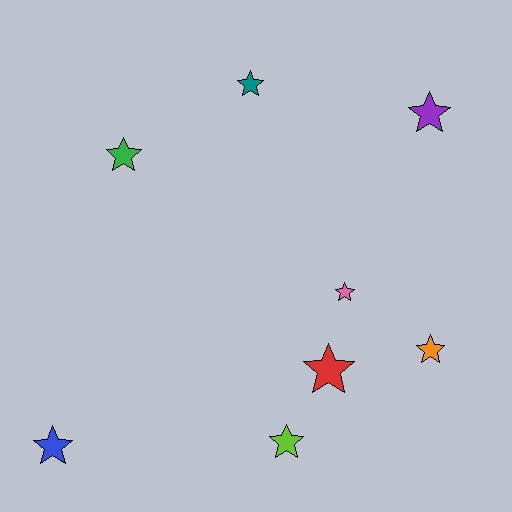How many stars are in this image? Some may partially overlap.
There are 8 stars.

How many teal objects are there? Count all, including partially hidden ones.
There is 1 teal object.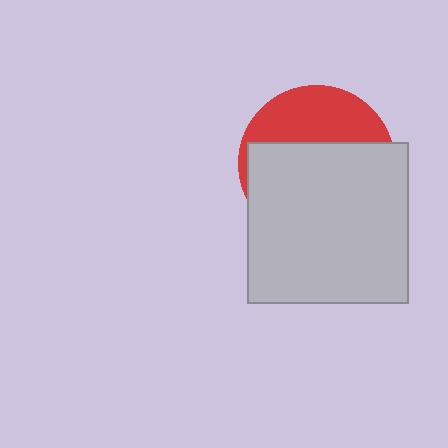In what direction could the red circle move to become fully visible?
The red circle could move up. That would shift it out from behind the light gray square entirely.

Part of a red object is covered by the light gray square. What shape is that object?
It is a circle.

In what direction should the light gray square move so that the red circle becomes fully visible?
The light gray square should move down. That is the shortest direction to clear the overlap and leave the red circle fully visible.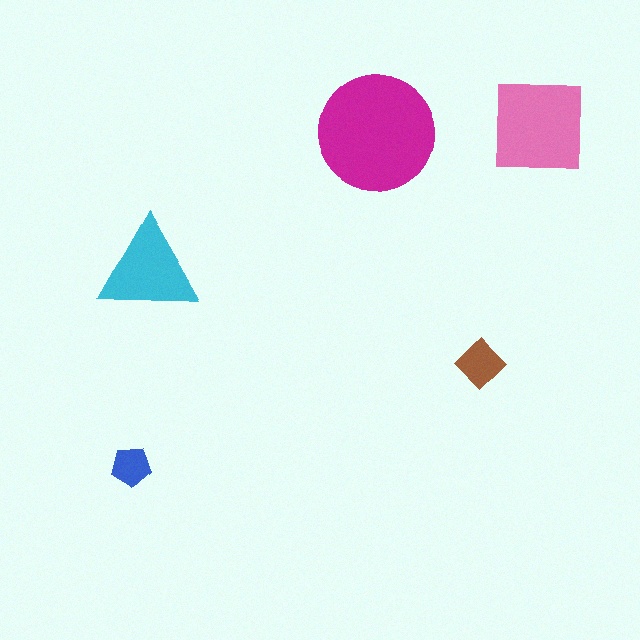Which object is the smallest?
The blue pentagon.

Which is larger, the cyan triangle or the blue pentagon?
The cyan triangle.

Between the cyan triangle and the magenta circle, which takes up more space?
The magenta circle.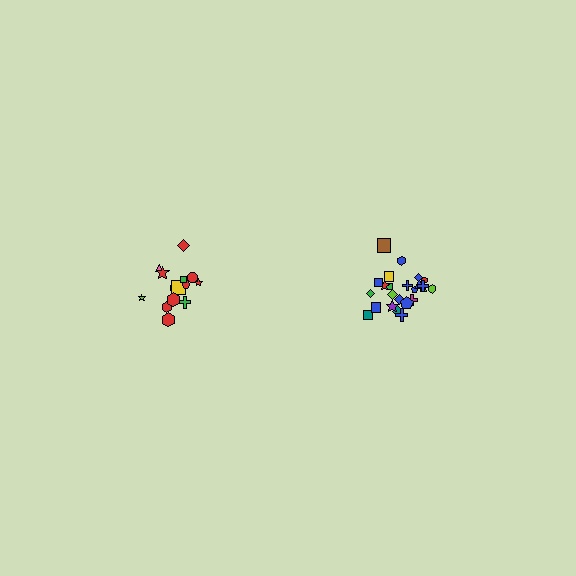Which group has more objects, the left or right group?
The right group.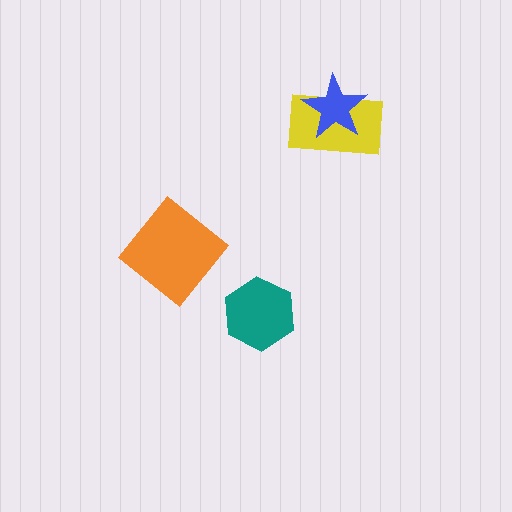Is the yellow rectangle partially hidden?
Yes, it is partially covered by another shape.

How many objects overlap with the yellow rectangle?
1 object overlaps with the yellow rectangle.